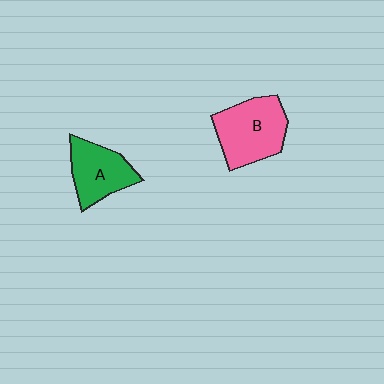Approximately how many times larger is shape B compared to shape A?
Approximately 1.3 times.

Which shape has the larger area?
Shape B (pink).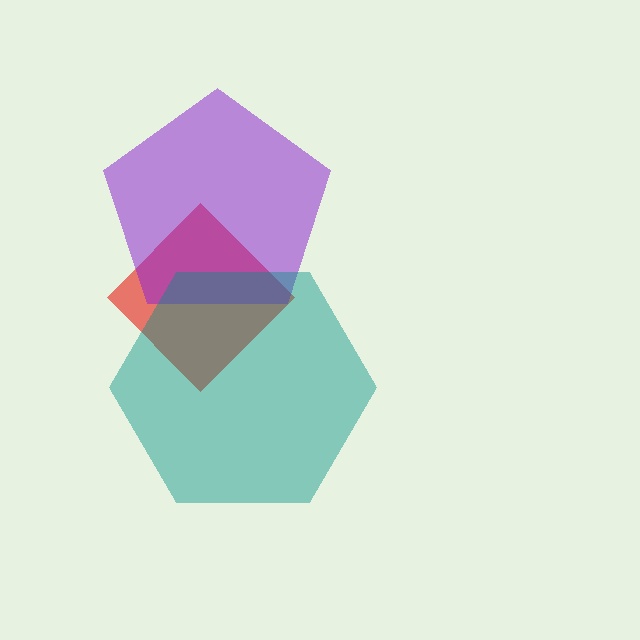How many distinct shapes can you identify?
There are 3 distinct shapes: a red diamond, a purple pentagon, a teal hexagon.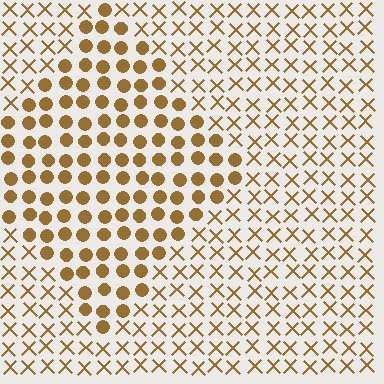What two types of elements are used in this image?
The image uses circles inside the diamond region and X marks outside it.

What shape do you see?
I see a diamond.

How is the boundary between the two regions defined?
The boundary is defined by a change in element shape: circles inside vs. X marks outside. All elements share the same color and spacing.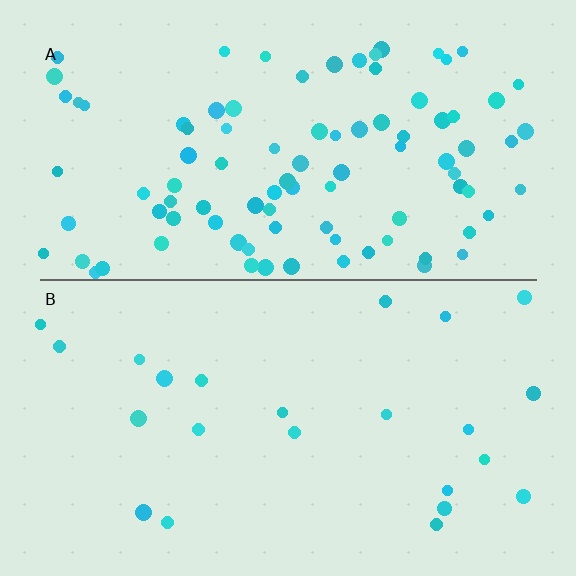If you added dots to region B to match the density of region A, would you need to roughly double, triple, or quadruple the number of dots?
Approximately quadruple.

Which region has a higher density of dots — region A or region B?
A (the top).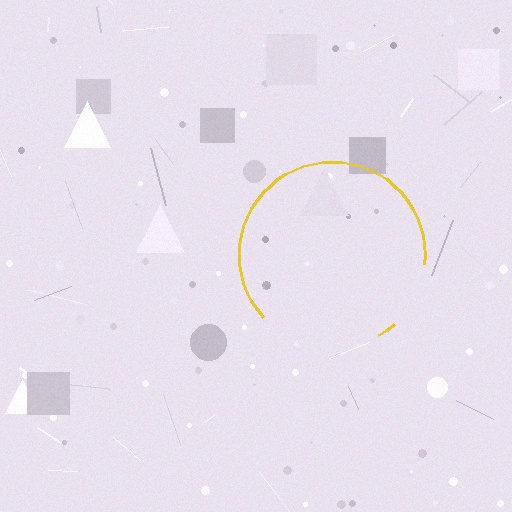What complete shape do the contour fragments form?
The contour fragments form a circle.